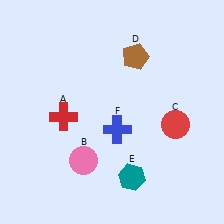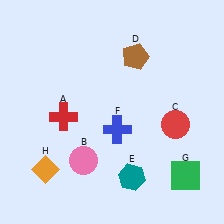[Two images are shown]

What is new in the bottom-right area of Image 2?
A green square (G) was added in the bottom-right area of Image 2.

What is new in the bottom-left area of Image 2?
An orange diamond (H) was added in the bottom-left area of Image 2.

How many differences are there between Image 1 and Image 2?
There are 2 differences between the two images.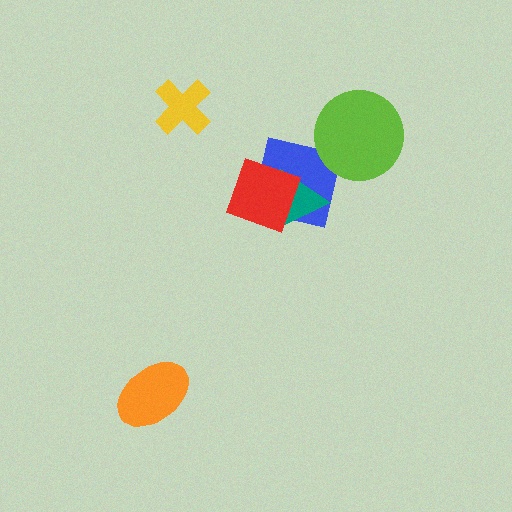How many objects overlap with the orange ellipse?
0 objects overlap with the orange ellipse.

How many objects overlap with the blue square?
2 objects overlap with the blue square.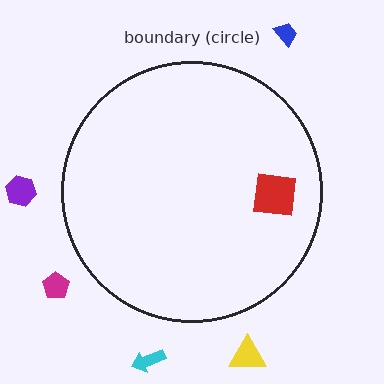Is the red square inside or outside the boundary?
Inside.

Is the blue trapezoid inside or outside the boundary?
Outside.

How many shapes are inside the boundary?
1 inside, 5 outside.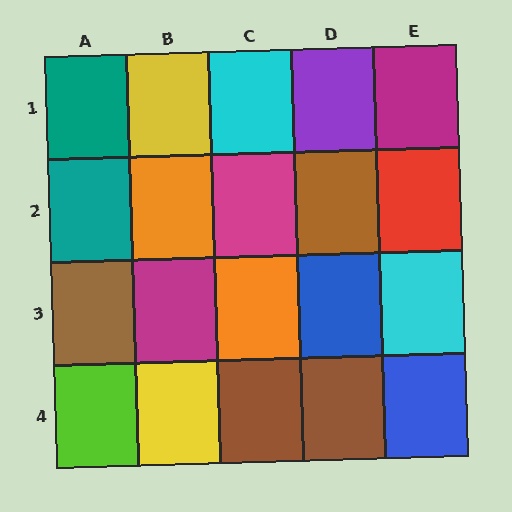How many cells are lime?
1 cell is lime.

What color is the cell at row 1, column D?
Purple.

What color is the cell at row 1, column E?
Magenta.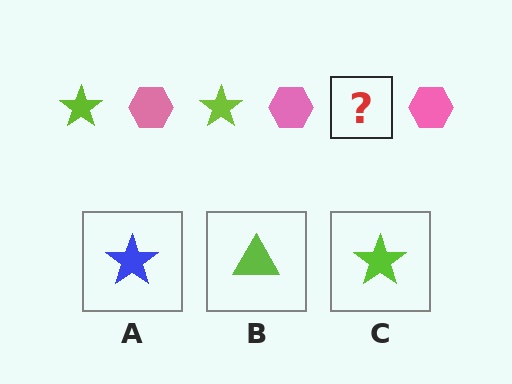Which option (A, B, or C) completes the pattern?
C.